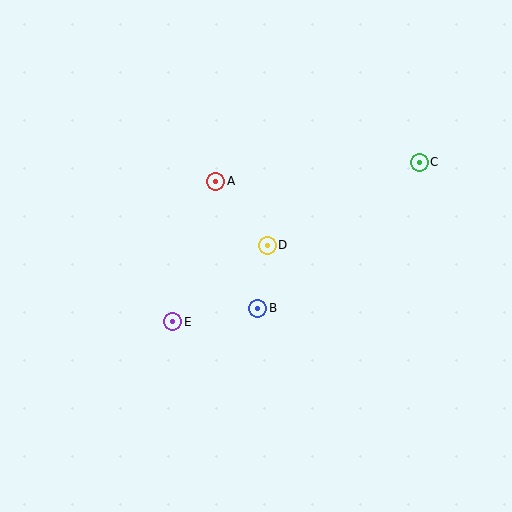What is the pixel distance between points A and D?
The distance between A and D is 82 pixels.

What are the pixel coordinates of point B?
Point B is at (258, 308).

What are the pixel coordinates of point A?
Point A is at (216, 181).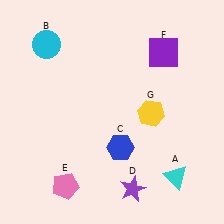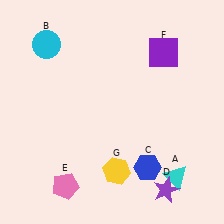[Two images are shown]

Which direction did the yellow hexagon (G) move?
The yellow hexagon (G) moved down.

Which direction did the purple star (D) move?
The purple star (D) moved right.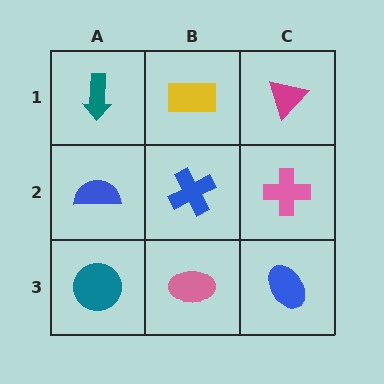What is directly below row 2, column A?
A teal circle.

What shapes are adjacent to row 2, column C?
A magenta triangle (row 1, column C), a blue ellipse (row 3, column C), a blue cross (row 2, column B).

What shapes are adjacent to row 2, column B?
A yellow rectangle (row 1, column B), a pink ellipse (row 3, column B), a blue semicircle (row 2, column A), a pink cross (row 2, column C).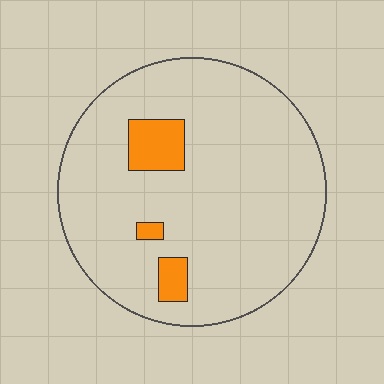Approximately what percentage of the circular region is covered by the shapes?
Approximately 10%.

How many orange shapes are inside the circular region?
3.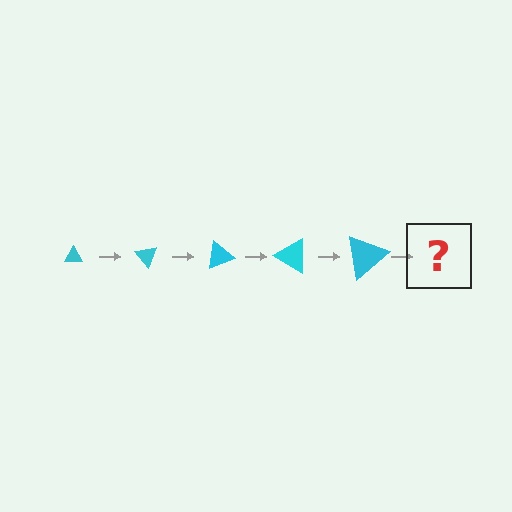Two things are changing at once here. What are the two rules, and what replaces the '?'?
The two rules are that the triangle grows larger each step and it rotates 50 degrees each step. The '?' should be a triangle, larger than the previous one and rotated 250 degrees from the start.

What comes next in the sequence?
The next element should be a triangle, larger than the previous one and rotated 250 degrees from the start.